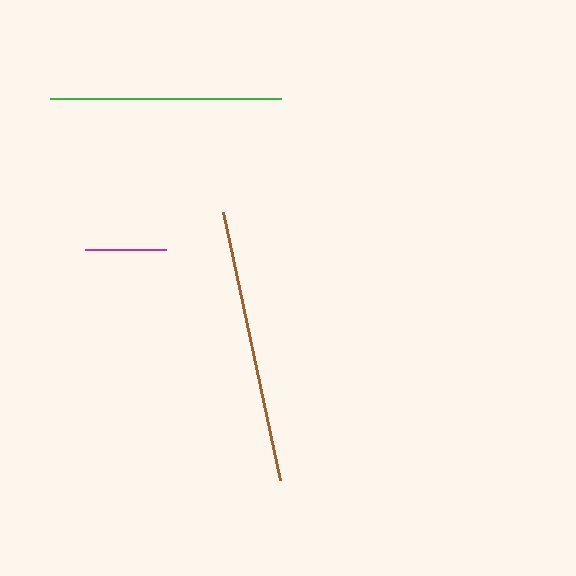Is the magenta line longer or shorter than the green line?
The green line is longer than the magenta line.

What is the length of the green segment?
The green segment is approximately 231 pixels long.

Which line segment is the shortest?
The magenta line is the shortest at approximately 80 pixels.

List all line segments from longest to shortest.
From longest to shortest: brown, green, magenta.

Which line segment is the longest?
The brown line is the longest at approximately 274 pixels.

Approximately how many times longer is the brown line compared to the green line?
The brown line is approximately 1.2 times the length of the green line.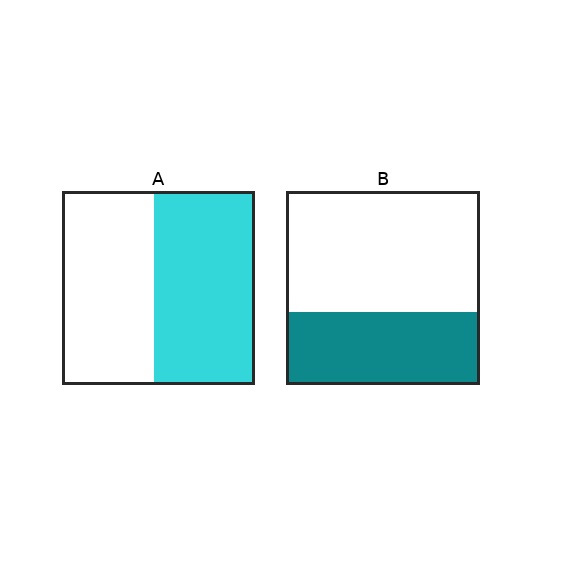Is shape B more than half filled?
No.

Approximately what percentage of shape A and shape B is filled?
A is approximately 50% and B is approximately 40%.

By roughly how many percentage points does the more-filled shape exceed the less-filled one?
By roughly 15 percentage points (A over B).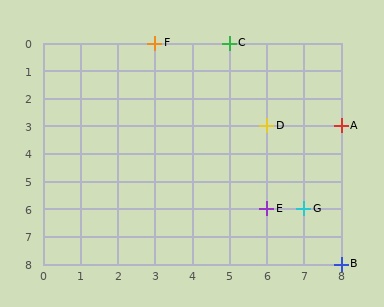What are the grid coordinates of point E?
Point E is at grid coordinates (6, 6).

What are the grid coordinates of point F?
Point F is at grid coordinates (3, 0).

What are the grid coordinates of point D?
Point D is at grid coordinates (6, 3).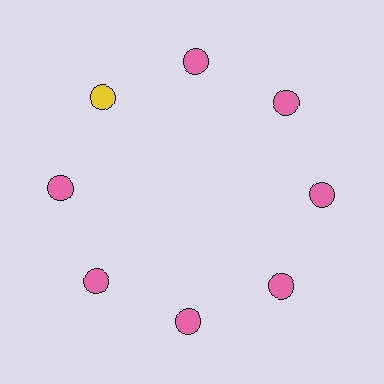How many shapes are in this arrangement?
There are 8 shapes arranged in a ring pattern.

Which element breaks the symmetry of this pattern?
The yellow circle at roughly the 10 o'clock position breaks the symmetry. All other shapes are pink circles.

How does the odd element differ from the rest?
It has a different color: yellow instead of pink.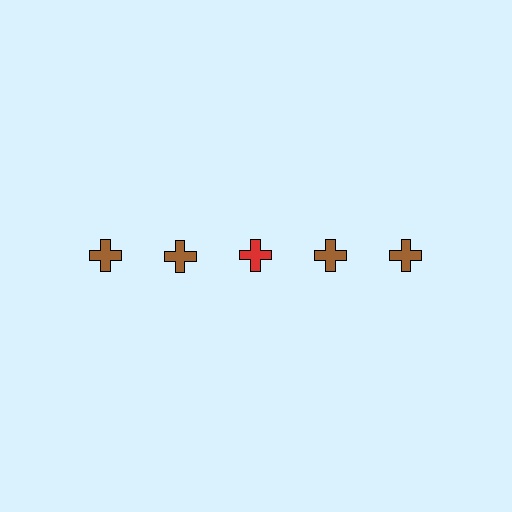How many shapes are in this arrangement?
There are 5 shapes arranged in a grid pattern.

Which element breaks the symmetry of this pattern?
The red cross in the top row, center column breaks the symmetry. All other shapes are brown crosses.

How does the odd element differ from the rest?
It has a different color: red instead of brown.